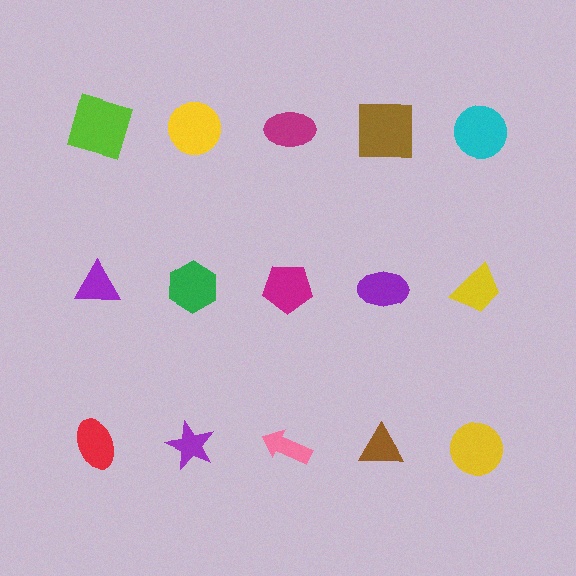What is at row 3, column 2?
A purple star.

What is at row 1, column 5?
A cyan circle.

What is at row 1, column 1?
A lime square.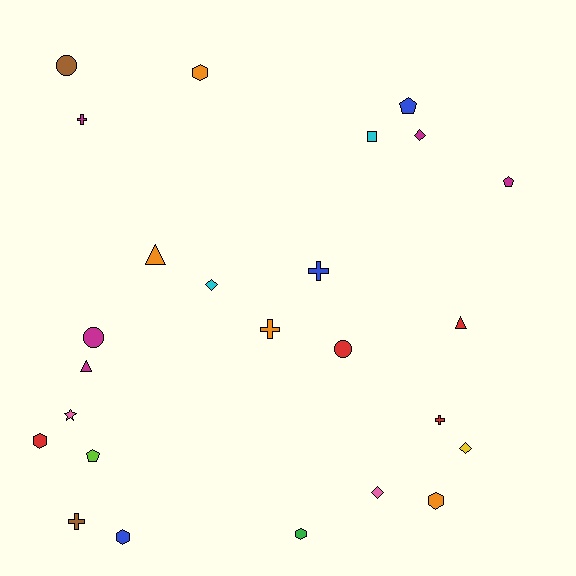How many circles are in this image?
There are 3 circles.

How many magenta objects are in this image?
There are 5 magenta objects.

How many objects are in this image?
There are 25 objects.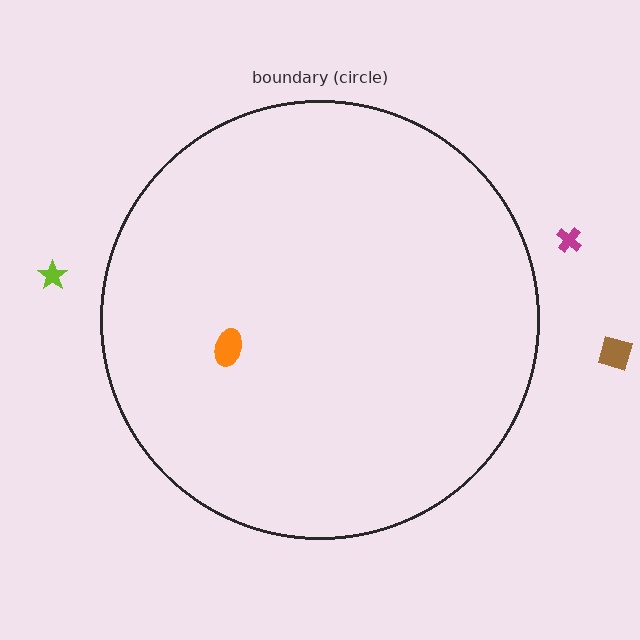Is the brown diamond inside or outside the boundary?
Outside.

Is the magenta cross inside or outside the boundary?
Outside.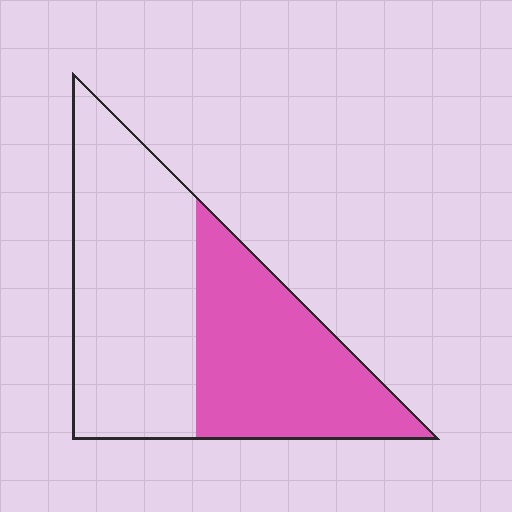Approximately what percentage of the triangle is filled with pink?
Approximately 45%.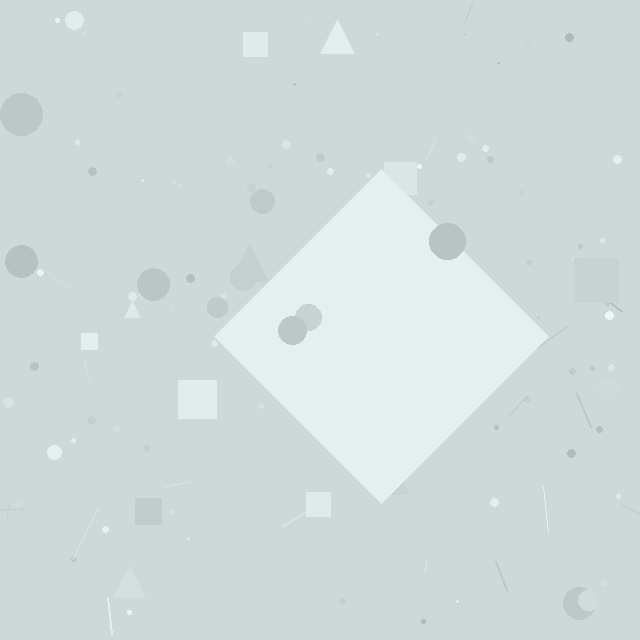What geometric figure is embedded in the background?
A diamond is embedded in the background.